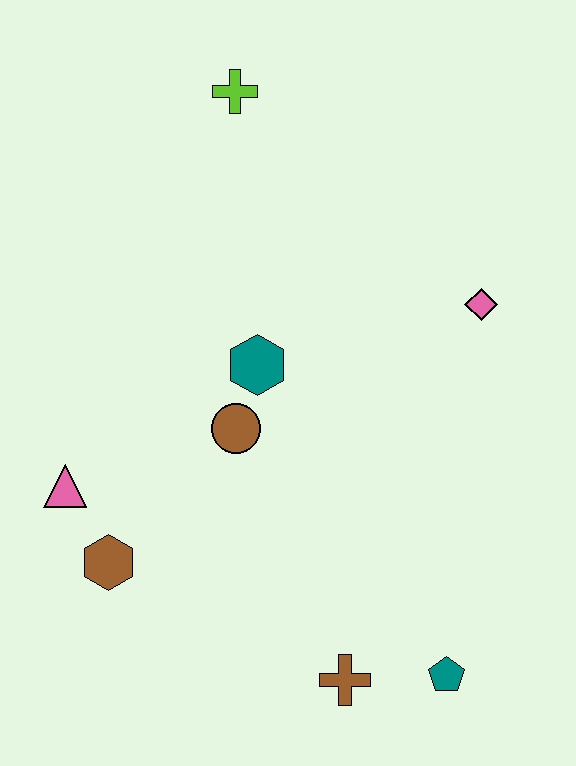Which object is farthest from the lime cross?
The teal pentagon is farthest from the lime cross.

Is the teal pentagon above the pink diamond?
No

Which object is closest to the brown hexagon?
The pink triangle is closest to the brown hexagon.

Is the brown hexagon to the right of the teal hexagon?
No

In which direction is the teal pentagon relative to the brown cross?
The teal pentagon is to the right of the brown cross.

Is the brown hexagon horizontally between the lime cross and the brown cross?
No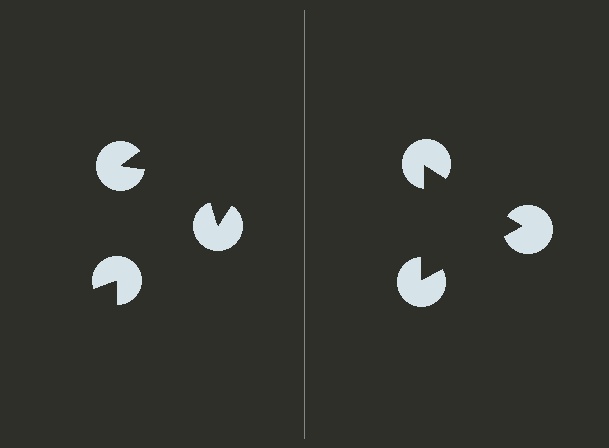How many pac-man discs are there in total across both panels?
6 — 3 on each side.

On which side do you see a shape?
An illusory triangle appears on the right side. On the left side the wedge cuts are rotated, so no coherent shape forms.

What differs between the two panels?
The pac-man discs are positioned identically on both sides; only the wedge orientations differ. On the right they align to a triangle; on the left they are misaligned.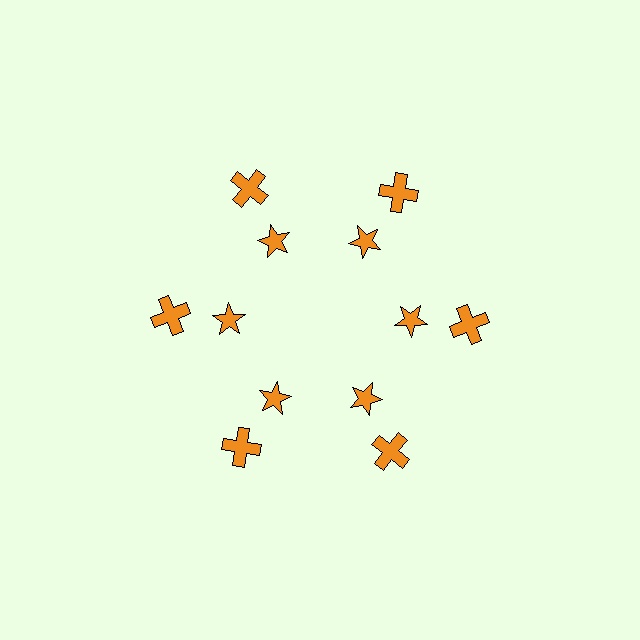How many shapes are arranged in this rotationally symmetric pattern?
There are 12 shapes, arranged in 6 groups of 2.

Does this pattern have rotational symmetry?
Yes, this pattern has 6-fold rotational symmetry. It looks the same after rotating 60 degrees around the center.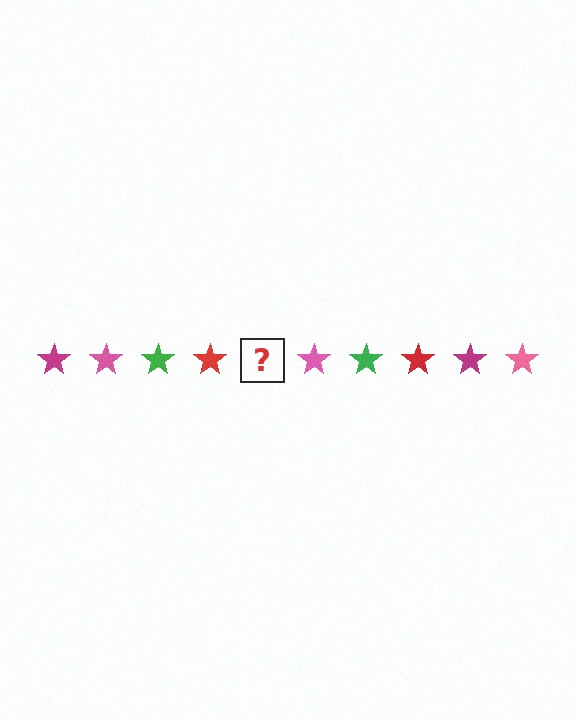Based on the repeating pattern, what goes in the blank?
The blank should be a magenta star.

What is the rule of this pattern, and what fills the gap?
The rule is that the pattern cycles through magenta, pink, green, red stars. The gap should be filled with a magenta star.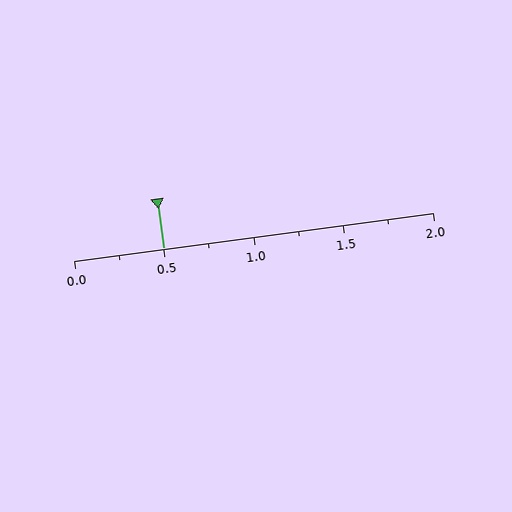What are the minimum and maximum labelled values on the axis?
The axis runs from 0.0 to 2.0.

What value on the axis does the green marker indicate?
The marker indicates approximately 0.5.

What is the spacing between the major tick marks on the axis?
The major ticks are spaced 0.5 apart.